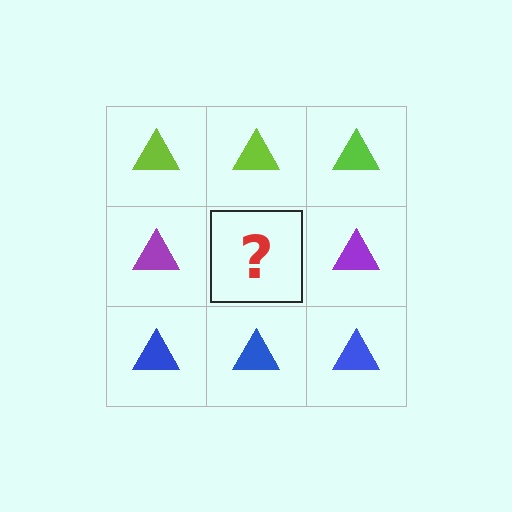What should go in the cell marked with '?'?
The missing cell should contain a purple triangle.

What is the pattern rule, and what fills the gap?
The rule is that each row has a consistent color. The gap should be filled with a purple triangle.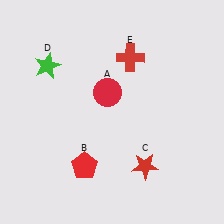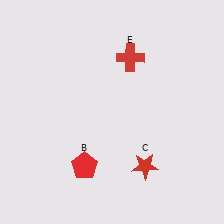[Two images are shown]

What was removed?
The red circle (A), the green star (D) were removed in Image 2.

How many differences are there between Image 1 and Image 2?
There are 2 differences between the two images.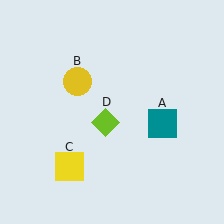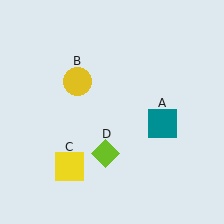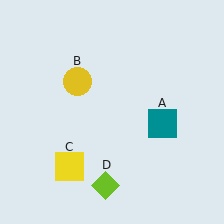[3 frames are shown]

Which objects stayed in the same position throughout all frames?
Teal square (object A) and yellow circle (object B) and yellow square (object C) remained stationary.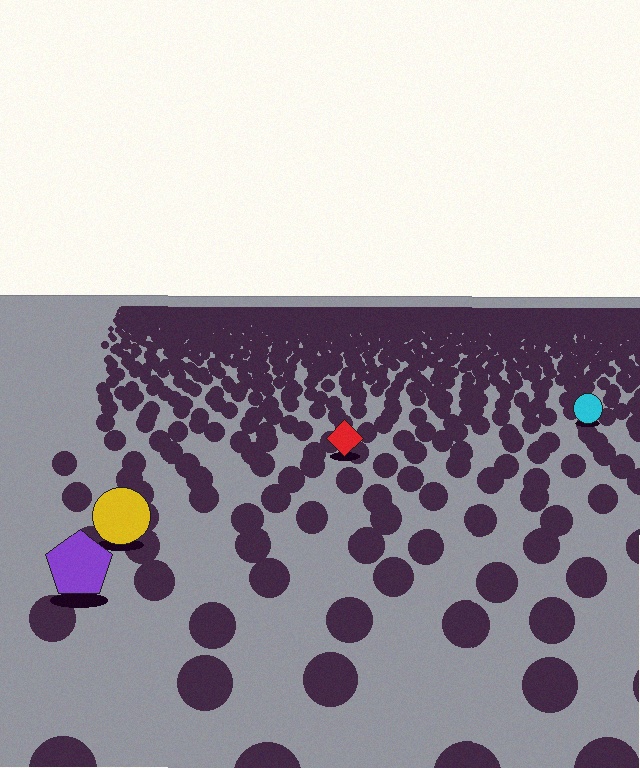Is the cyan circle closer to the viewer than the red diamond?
No. The red diamond is closer — you can tell from the texture gradient: the ground texture is coarser near it.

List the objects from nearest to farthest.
From nearest to farthest: the purple pentagon, the yellow circle, the red diamond, the cyan circle.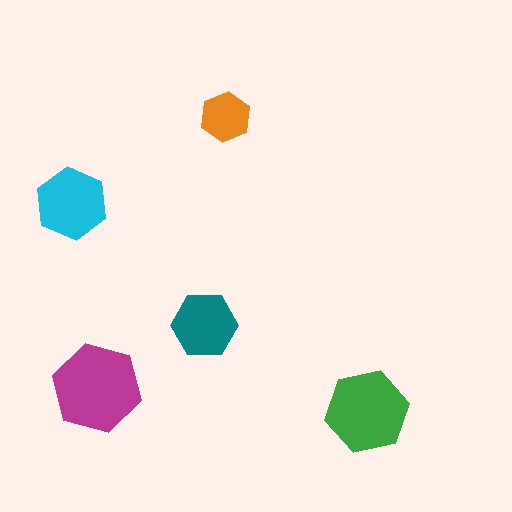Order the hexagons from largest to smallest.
the magenta one, the green one, the cyan one, the teal one, the orange one.